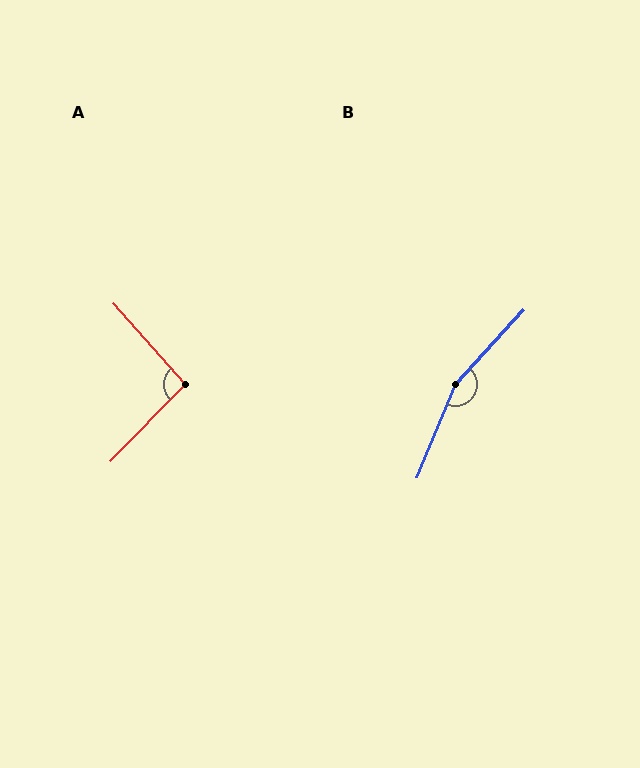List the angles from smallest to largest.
A (94°), B (159°).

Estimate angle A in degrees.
Approximately 94 degrees.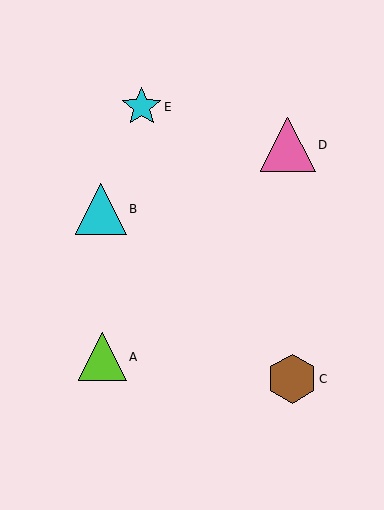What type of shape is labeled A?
Shape A is a lime triangle.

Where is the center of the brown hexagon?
The center of the brown hexagon is at (292, 379).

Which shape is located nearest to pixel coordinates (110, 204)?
The cyan triangle (labeled B) at (101, 209) is nearest to that location.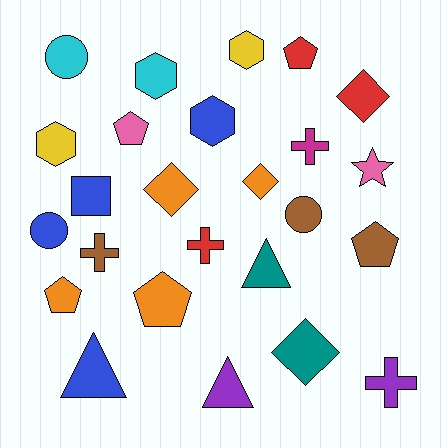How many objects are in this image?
There are 25 objects.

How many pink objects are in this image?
There are 2 pink objects.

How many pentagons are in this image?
There are 5 pentagons.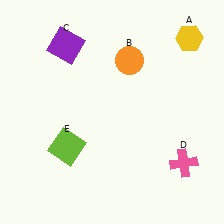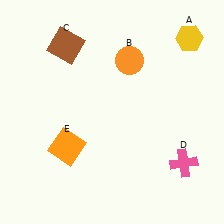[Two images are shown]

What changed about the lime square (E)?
In Image 1, E is lime. In Image 2, it changed to orange.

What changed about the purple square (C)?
In Image 1, C is purple. In Image 2, it changed to brown.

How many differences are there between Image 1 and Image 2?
There are 2 differences between the two images.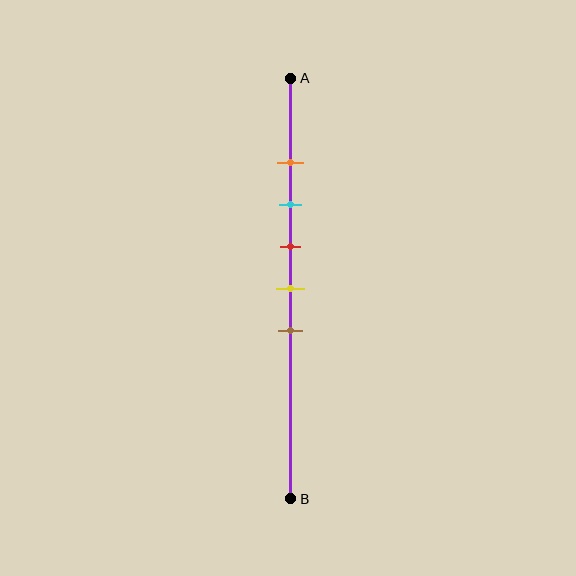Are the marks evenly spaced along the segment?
Yes, the marks are approximately evenly spaced.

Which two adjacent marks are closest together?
The orange and cyan marks are the closest adjacent pair.